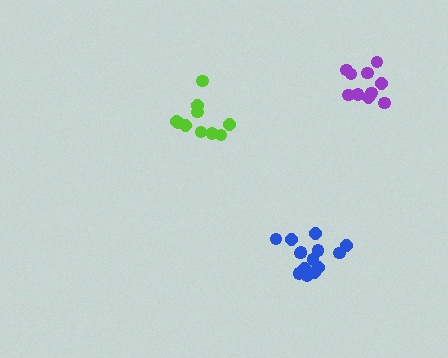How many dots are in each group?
Group 1: 10 dots, Group 2: 10 dots, Group 3: 14 dots (34 total).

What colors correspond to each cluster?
The clusters are colored: lime, purple, blue.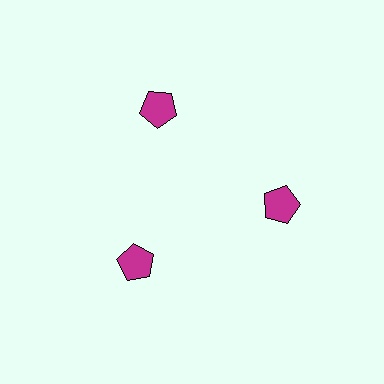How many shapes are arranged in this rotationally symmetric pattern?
There are 3 shapes, arranged in 3 groups of 1.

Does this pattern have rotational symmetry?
Yes, this pattern has 3-fold rotational symmetry. It looks the same after rotating 120 degrees around the center.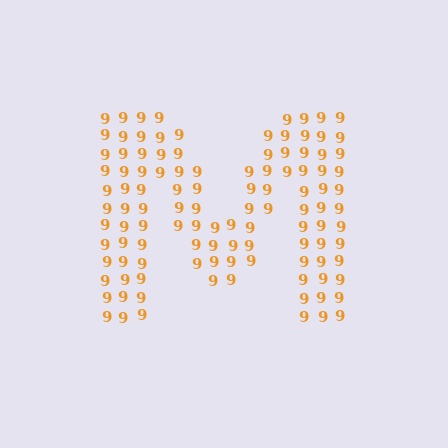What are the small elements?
The small elements are digit 9's.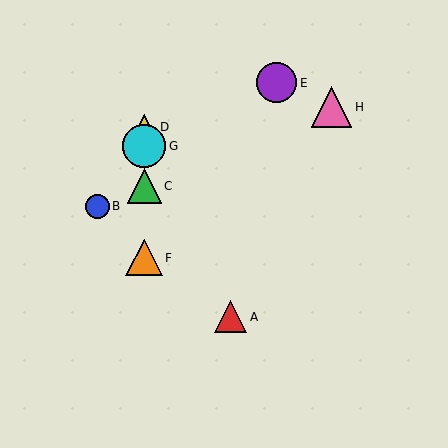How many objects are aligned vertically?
4 objects (C, D, F, G) are aligned vertically.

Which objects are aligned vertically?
Objects C, D, F, G are aligned vertically.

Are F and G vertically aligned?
Yes, both are at x≈144.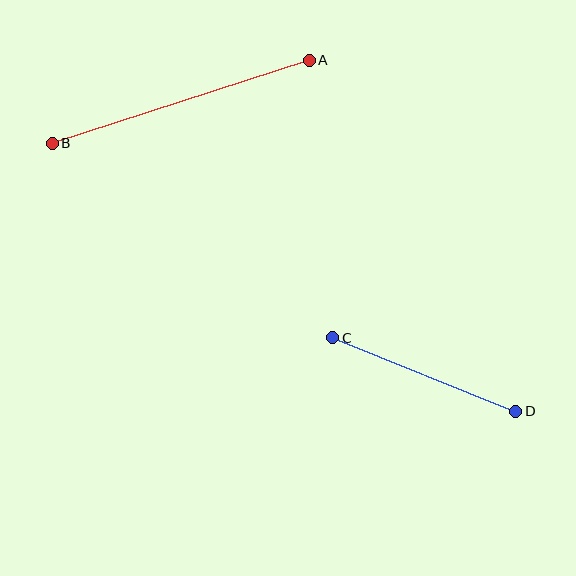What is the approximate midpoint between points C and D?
The midpoint is at approximately (424, 375) pixels.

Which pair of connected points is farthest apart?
Points A and B are farthest apart.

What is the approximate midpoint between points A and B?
The midpoint is at approximately (181, 102) pixels.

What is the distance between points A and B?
The distance is approximately 270 pixels.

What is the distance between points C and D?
The distance is approximately 197 pixels.